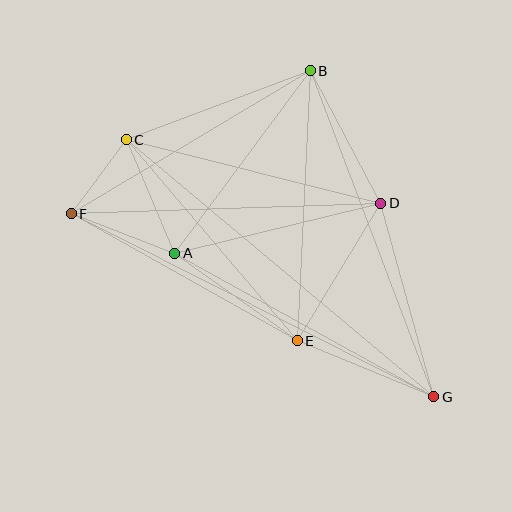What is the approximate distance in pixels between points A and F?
The distance between A and F is approximately 111 pixels.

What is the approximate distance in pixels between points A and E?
The distance between A and E is approximately 150 pixels.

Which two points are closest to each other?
Points C and F are closest to each other.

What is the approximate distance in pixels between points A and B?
The distance between A and B is approximately 227 pixels.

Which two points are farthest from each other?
Points F and G are farthest from each other.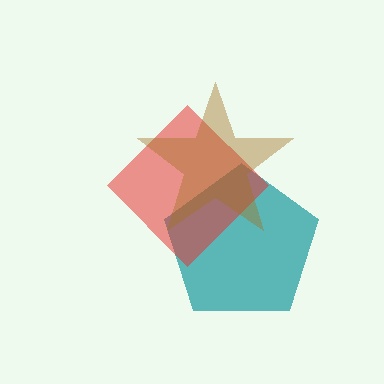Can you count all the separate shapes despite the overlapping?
Yes, there are 3 separate shapes.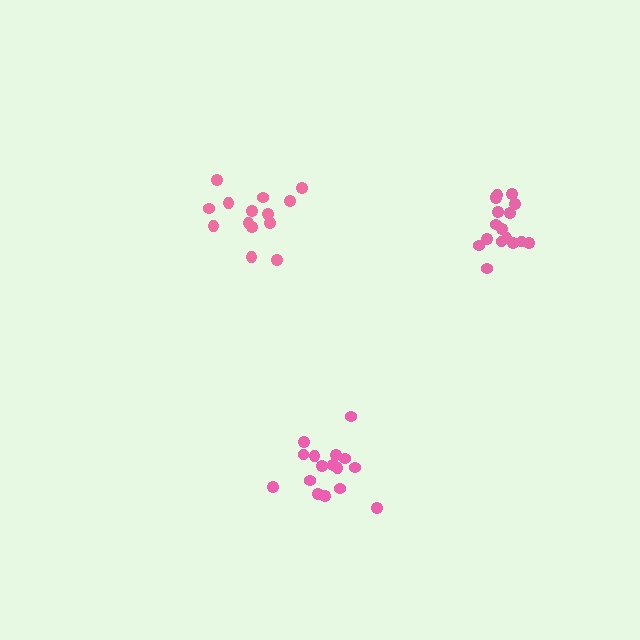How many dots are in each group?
Group 1: 14 dots, Group 2: 16 dots, Group 3: 17 dots (47 total).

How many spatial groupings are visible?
There are 3 spatial groupings.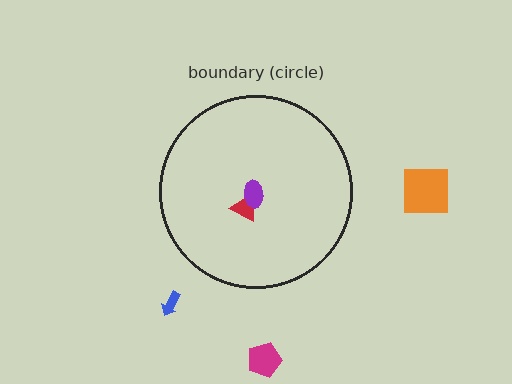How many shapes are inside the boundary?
2 inside, 3 outside.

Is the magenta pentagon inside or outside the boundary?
Outside.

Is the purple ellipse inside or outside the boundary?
Inside.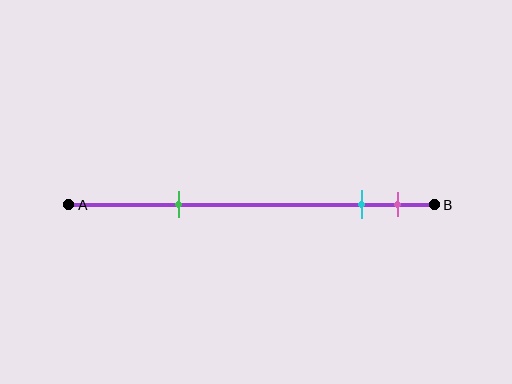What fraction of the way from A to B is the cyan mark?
The cyan mark is approximately 80% (0.8) of the way from A to B.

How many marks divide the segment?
There are 3 marks dividing the segment.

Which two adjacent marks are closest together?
The cyan and pink marks are the closest adjacent pair.